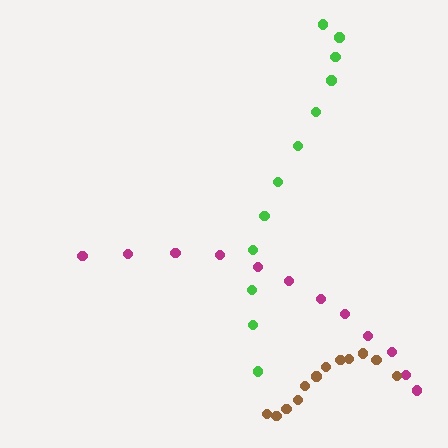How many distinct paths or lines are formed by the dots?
There are 3 distinct paths.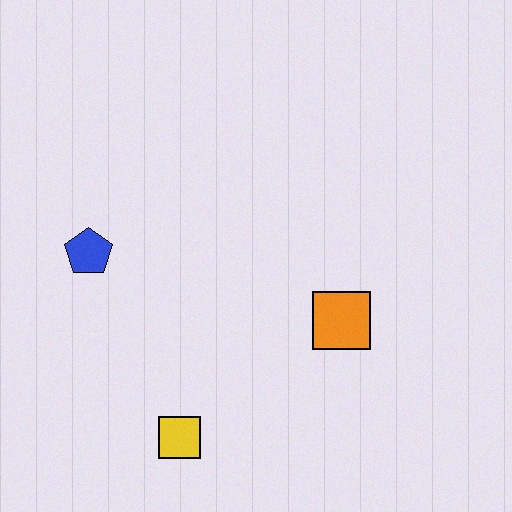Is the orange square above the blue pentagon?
No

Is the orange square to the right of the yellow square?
Yes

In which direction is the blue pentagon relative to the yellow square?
The blue pentagon is above the yellow square.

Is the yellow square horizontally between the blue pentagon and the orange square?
Yes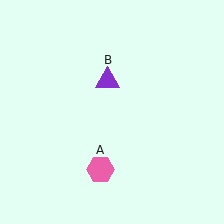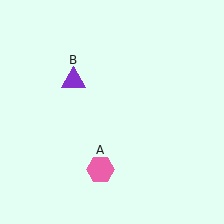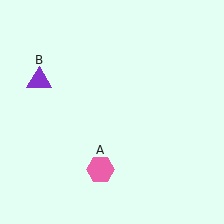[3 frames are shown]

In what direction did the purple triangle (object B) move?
The purple triangle (object B) moved left.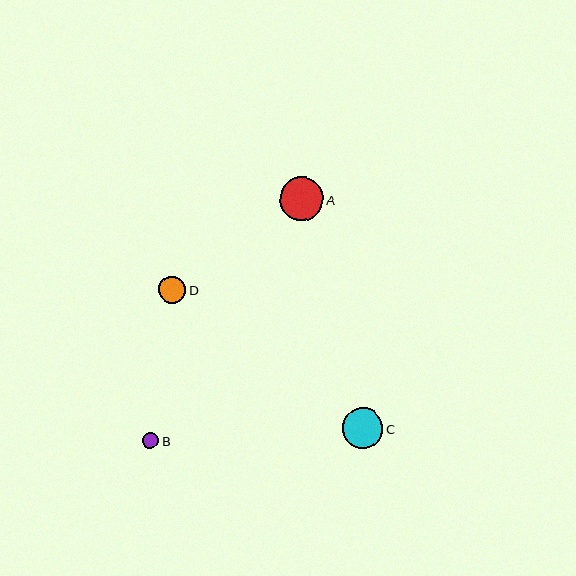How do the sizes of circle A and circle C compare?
Circle A and circle C are approximately the same size.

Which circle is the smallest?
Circle B is the smallest with a size of approximately 17 pixels.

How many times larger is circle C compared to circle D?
Circle C is approximately 1.5 times the size of circle D.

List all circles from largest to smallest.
From largest to smallest: A, C, D, B.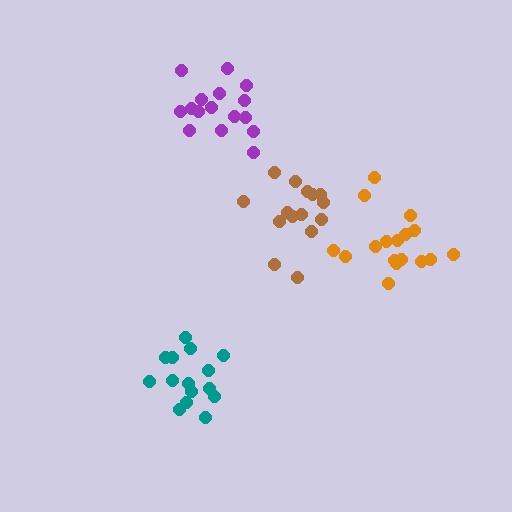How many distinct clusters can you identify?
There are 4 distinct clusters.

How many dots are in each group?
Group 1: 15 dots, Group 2: 17 dots, Group 3: 15 dots, Group 4: 16 dots (63 total).